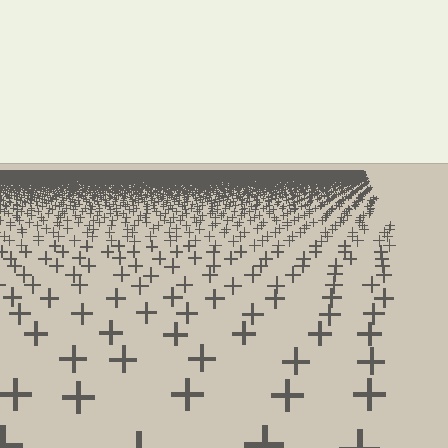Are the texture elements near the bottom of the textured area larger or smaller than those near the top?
Larger. Near the bottom, elements are closer to the viewer and appear at a bigger on-screen size.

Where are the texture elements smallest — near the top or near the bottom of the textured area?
Near the top.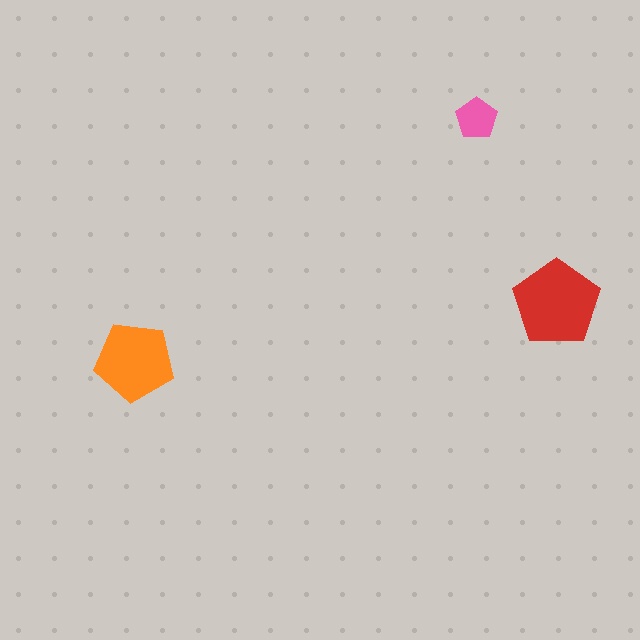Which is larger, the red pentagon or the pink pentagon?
The red one.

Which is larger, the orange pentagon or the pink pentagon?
The orange one.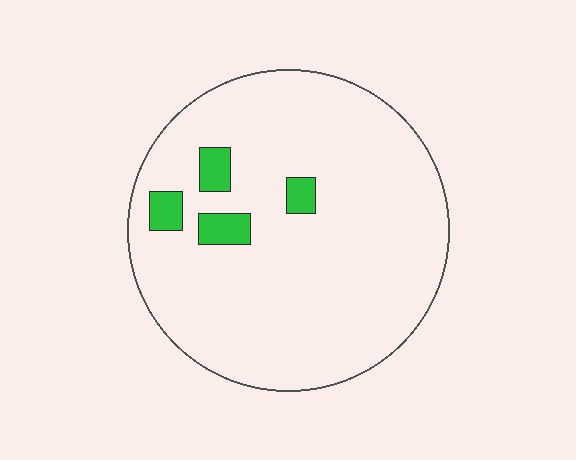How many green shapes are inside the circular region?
4.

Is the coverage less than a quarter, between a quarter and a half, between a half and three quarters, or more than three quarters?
Less than a quarter.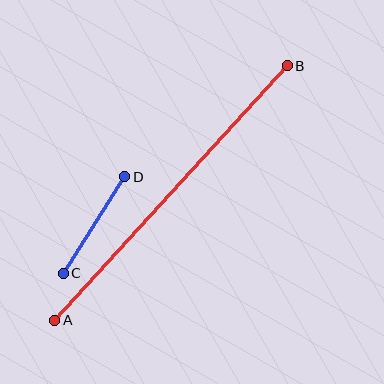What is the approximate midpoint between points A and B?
The midpoint is at approximately (171, 193) pixels.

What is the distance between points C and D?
The distance is approximately 115 pixels.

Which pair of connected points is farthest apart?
Points A and B are farthest apart.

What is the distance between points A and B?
The distance is approximately 344 pixels.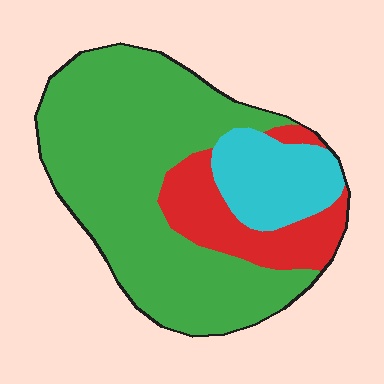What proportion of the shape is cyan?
Cyan takes up about one sixth (1/6) of the shape.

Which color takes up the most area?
Green, at roughly 65%.